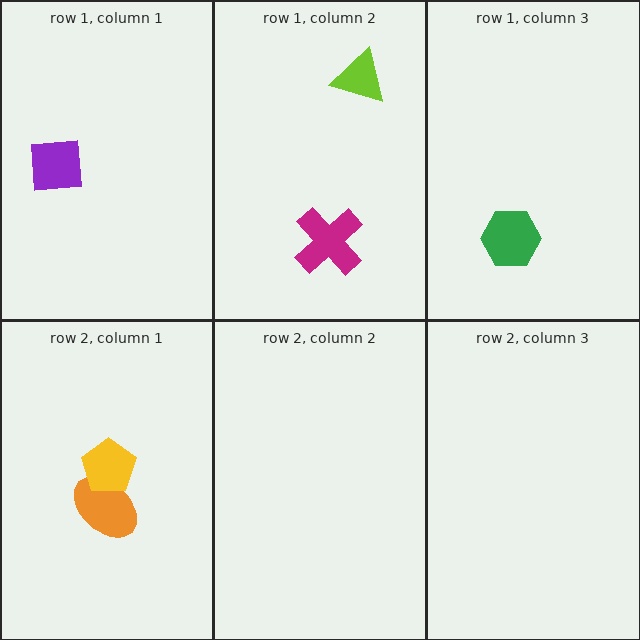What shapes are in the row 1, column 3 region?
The green hexagon.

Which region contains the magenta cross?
The row 1, column 2 region.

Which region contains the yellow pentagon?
The row 2, column 1 region.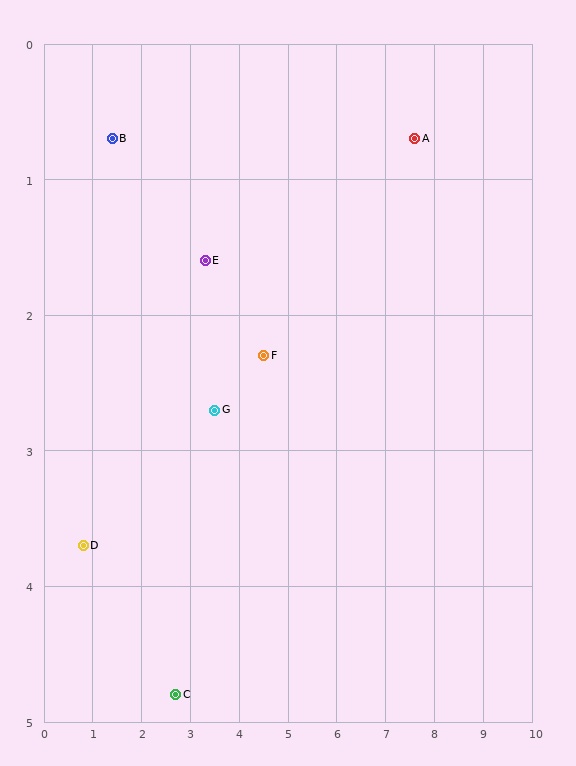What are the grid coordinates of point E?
Point E is at approximately (3.3, 1.6).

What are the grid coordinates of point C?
Point C is at approximately (2.7, 4.8).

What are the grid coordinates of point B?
Point B is at approximately (1.4, 0.7).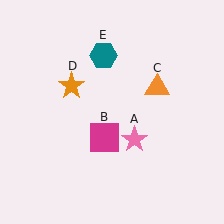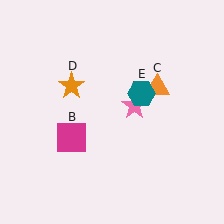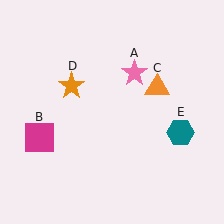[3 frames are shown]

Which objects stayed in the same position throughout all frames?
Orange triangle (object C) and orange star (object D) remained stationary.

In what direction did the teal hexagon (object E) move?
The teal hexagon (object E) moved down and to the right.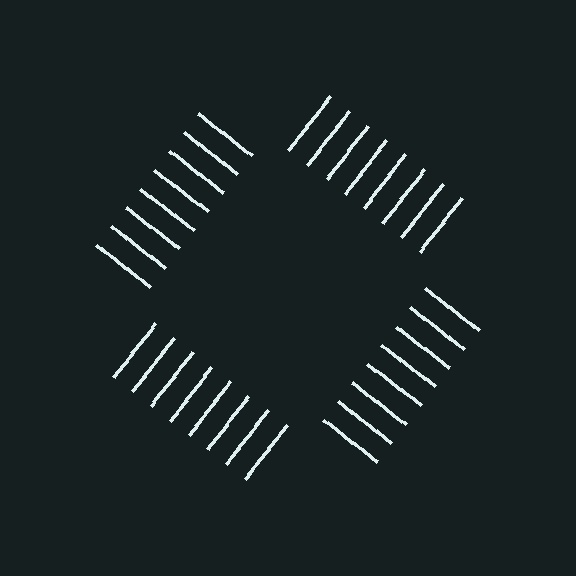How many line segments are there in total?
32 — 8 along each of the 4 edges.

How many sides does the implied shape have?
4 sides — the line-ends trace a square.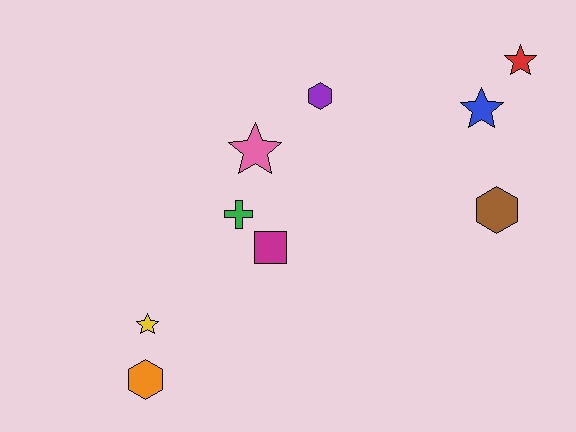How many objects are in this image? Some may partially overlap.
There are 9 objects.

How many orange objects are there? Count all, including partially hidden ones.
There is 1 orange object.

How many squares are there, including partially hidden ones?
There is 1 square.